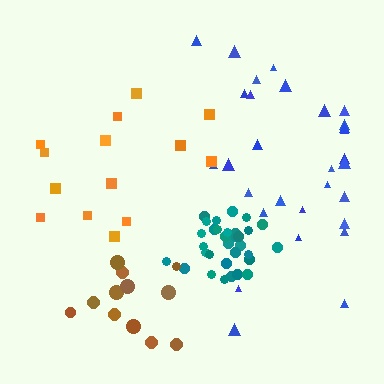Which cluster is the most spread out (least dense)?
Orange.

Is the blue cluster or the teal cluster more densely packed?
Teal.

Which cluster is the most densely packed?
Teal.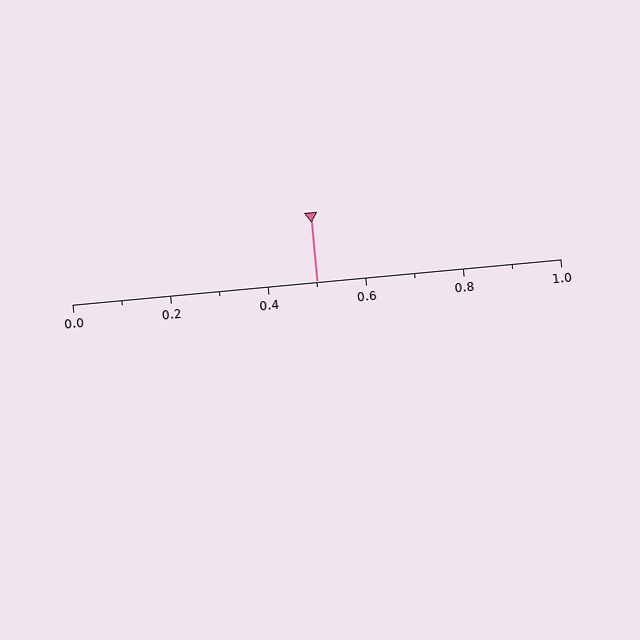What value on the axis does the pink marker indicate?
The marker indicates approximately 0.5.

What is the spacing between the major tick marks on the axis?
The major ticks are spaced 0.2 apart.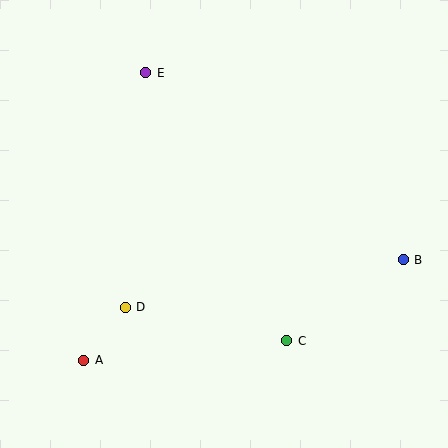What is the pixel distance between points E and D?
The distance between E and D is 235 pixels.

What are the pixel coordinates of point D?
Point D is at (125, 307).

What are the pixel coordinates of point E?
Point E is at (146, 73).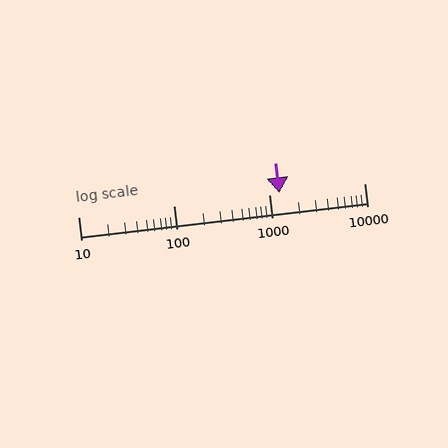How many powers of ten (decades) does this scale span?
The scale spans 3 decades, from 10 to 10000.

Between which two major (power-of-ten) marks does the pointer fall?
The pointer is between 1000 and 10000.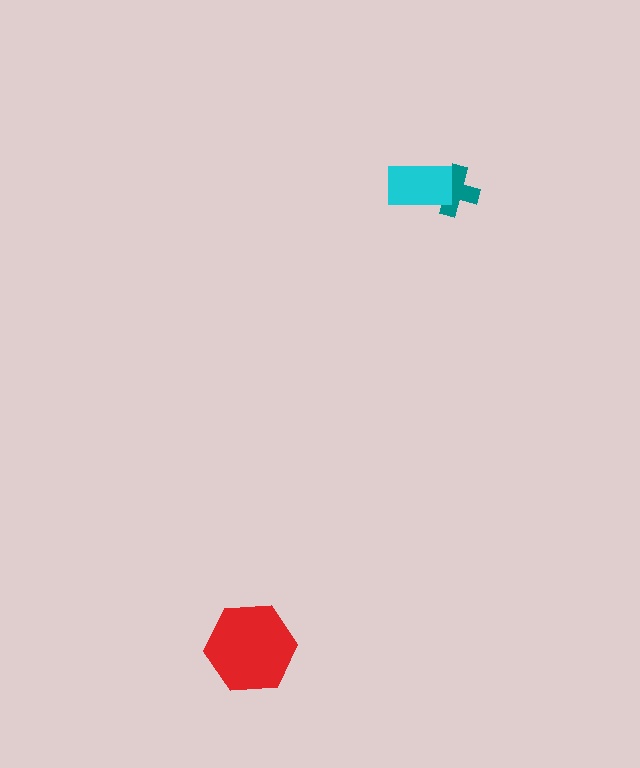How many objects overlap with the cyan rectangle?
1 object overlaps with the cyan rectangle.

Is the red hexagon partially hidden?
No, no other shape covers it.